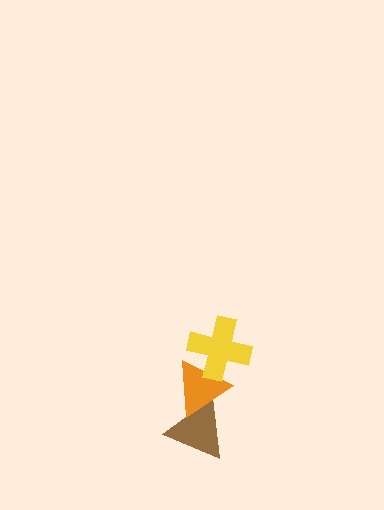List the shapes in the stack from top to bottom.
From top to bottom: the yellow cross, the orange triangle, the brown triangle.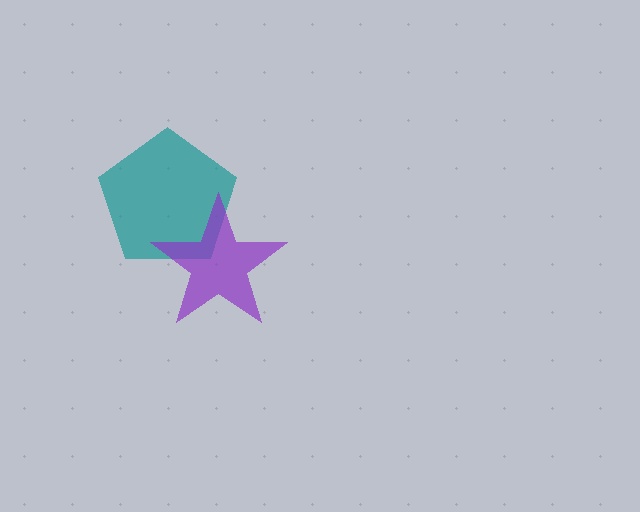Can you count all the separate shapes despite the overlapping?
Yes, there are 2 separate shapes.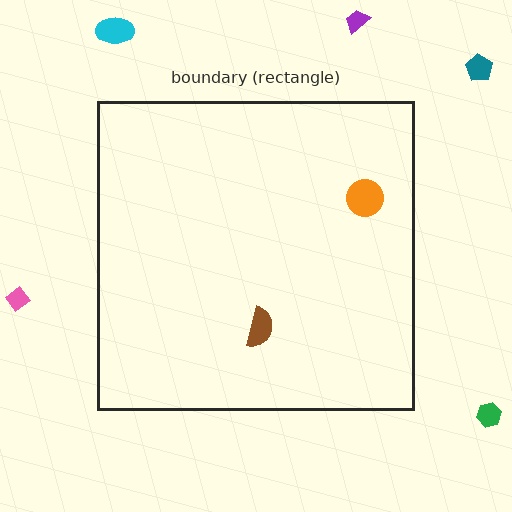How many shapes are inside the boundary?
2 inside, 5 outside.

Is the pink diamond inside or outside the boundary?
Outside.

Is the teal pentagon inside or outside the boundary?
Outside.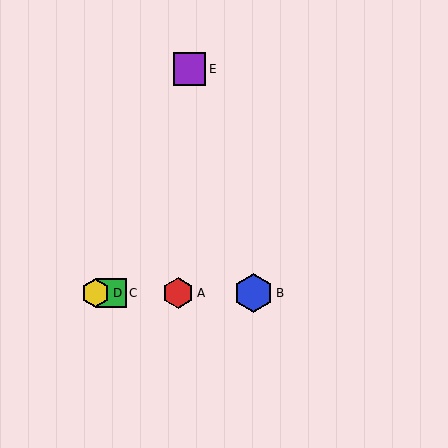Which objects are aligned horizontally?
Objects A, B, C, D are aligned horizontally.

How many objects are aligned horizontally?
4 objects (A, B, C, D) are aligned horizontally.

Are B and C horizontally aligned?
Yes, both are at y≈293.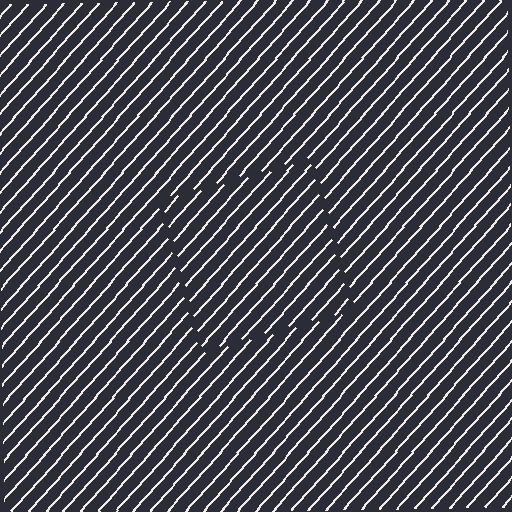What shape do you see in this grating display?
An illusory square. The interior of the shape contains the same grating, shifted by half a period — the contour is defined by the phase discontinuity where line-ends from the inner and outer gratings abut.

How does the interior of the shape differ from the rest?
The interior of the shape contains the same grating, shifted by half a period — the contour is defined by the phase discontinuity where line-ends from the inner and outer gratings abut.